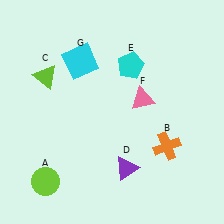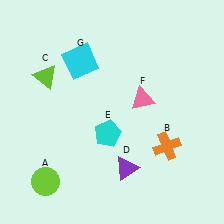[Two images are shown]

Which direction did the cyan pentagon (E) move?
The cyan pentagon (E) moved down.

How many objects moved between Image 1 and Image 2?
1 object moved between the two images.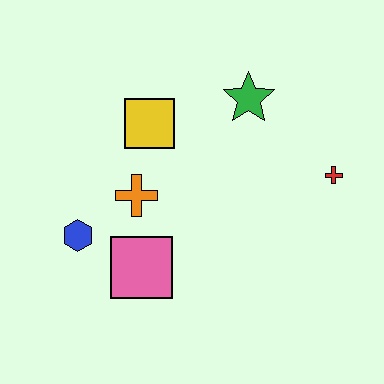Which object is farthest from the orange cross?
The red cross is farthest from the orange cross.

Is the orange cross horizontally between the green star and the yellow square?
No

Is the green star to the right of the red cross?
No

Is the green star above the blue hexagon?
Yes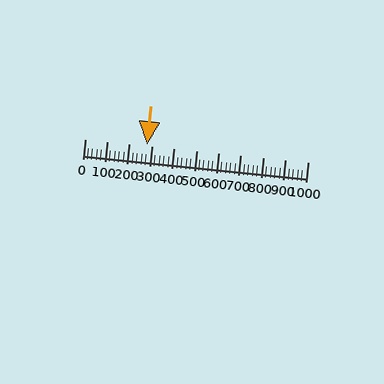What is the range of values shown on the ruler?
The ruler shows values from 0 to 1000.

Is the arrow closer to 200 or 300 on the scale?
The arrow is closer to 300.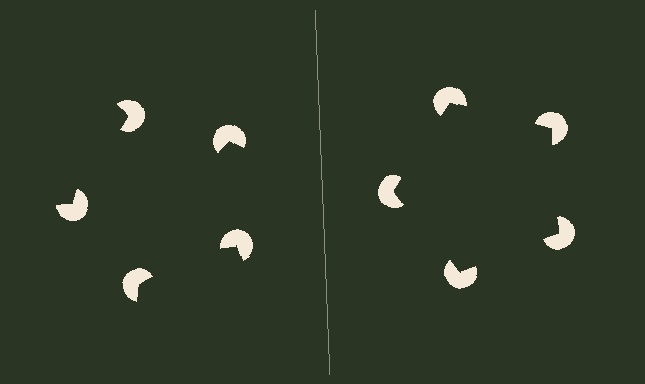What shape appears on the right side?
An illusory pentagon.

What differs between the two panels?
The pac-man discs are positioned identically on both sides; only the wedge orientations differ. On the right they align to a pentagon; on the left they are misaligned.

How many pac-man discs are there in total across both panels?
10 — 5 on each side.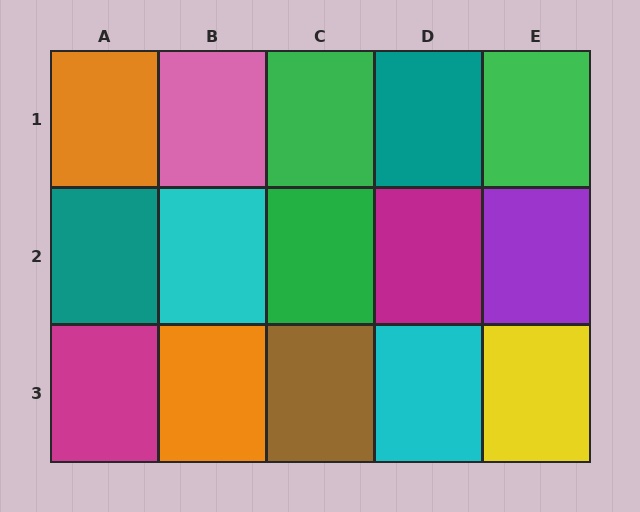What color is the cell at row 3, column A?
Magenta.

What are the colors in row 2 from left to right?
Teal, cyan, green, magenta, purple.